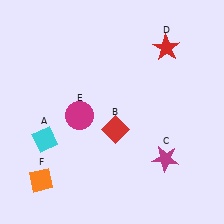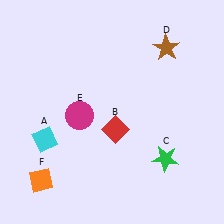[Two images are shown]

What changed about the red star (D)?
In Image 1, D is red. In Image 2, it changed to brown.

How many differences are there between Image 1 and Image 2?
There are 2 differences between the two images.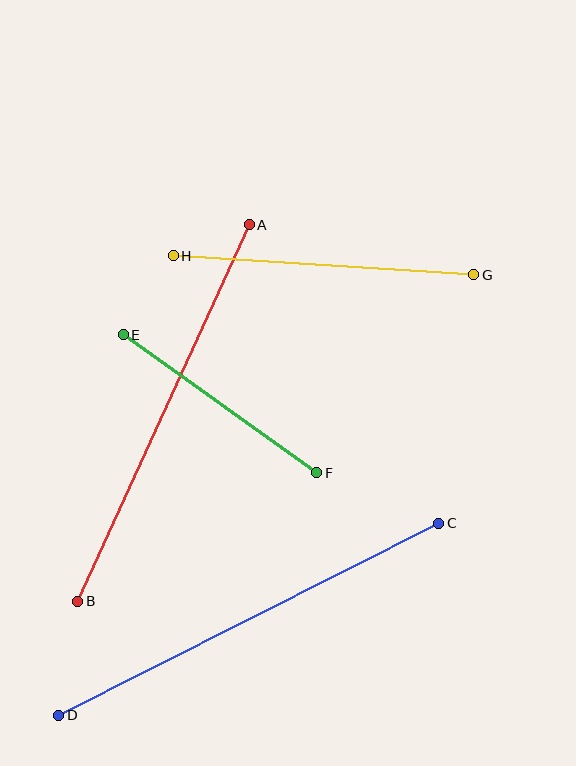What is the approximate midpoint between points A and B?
The midpoint is at approximately (163, 413) pixels.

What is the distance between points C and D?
The distance is approximately 426 pixels.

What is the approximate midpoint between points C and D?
The midpoint is at approximately (249, 619) pixels.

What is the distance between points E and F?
The distance is approximately 238 pixels.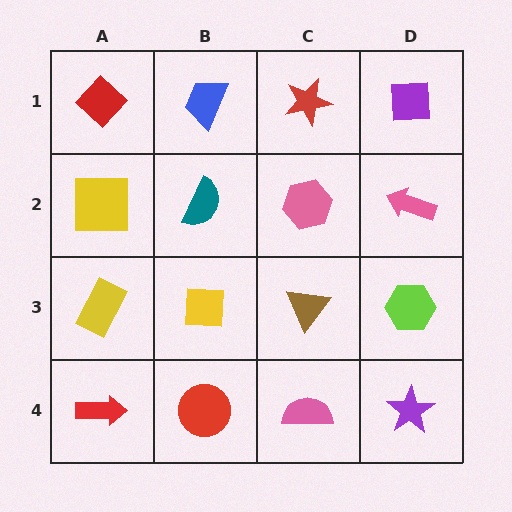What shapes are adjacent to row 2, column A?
A red diamond (row 1, column A), a yellow rectangle (row 3, column A), a teal semicircle (row 2, column B).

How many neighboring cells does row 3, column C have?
4.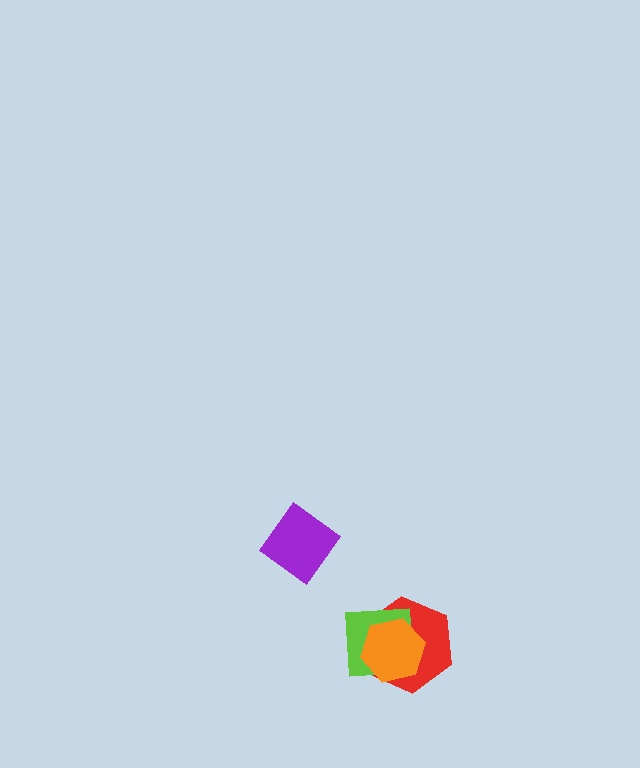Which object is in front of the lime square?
The orange hexagon is in front of the lime square.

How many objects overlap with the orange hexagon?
2 objects overlap with the orange hexagon.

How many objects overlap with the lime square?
2 objects overlap with the lime square.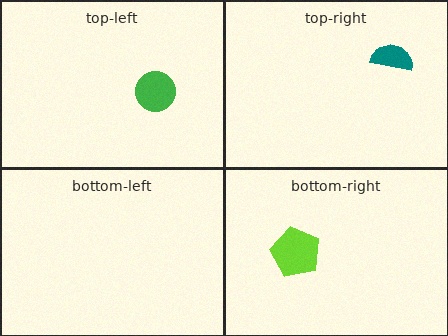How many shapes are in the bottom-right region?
1.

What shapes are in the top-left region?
The green circle.